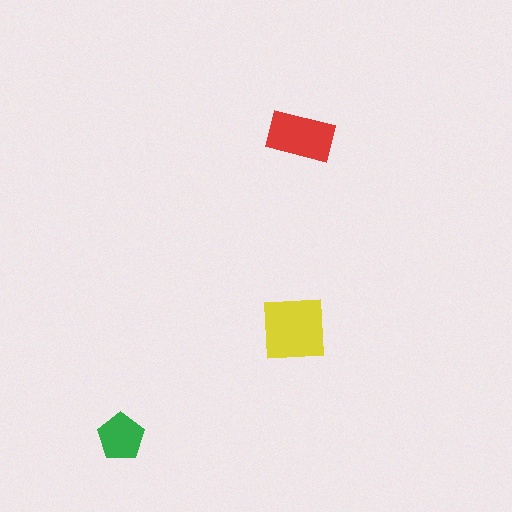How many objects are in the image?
There are 3 objects in the image.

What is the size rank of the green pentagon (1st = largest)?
3rd.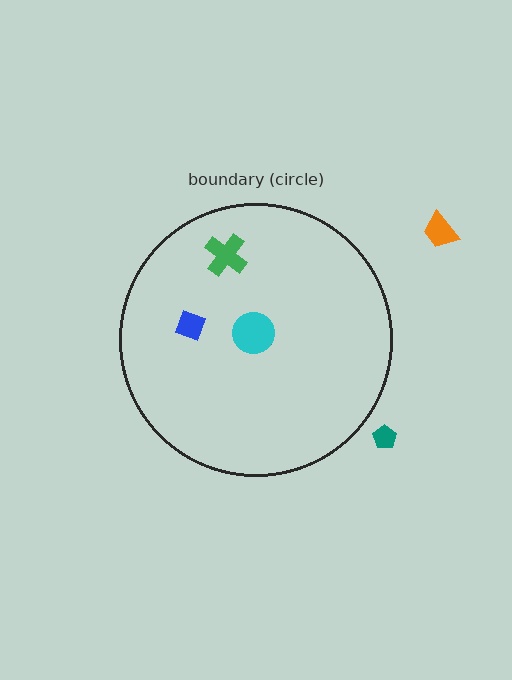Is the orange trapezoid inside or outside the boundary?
Outside.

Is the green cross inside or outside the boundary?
Inside.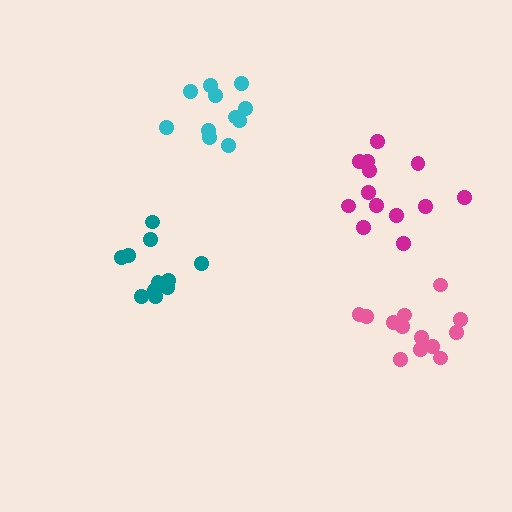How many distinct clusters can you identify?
There are 4 distinct clusters.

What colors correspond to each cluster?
The clusters are colored: magenta, cyan, teal, pink.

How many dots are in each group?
Group 1: 13 dots, Group 2: 11 dots, Group 3: 11 dots, Group 4: 13 dots (48 total).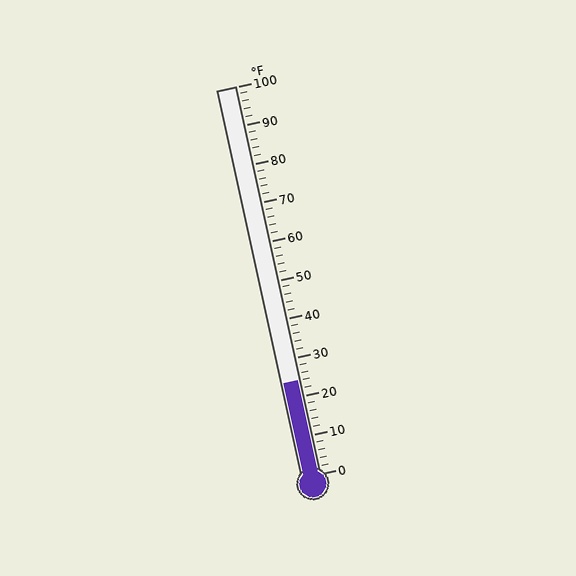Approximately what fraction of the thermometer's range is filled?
The thermometer is filled to approximately 25% of its range.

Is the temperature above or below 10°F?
The temperature is above 10°F.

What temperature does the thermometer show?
The thermometer shows approximately 24°F.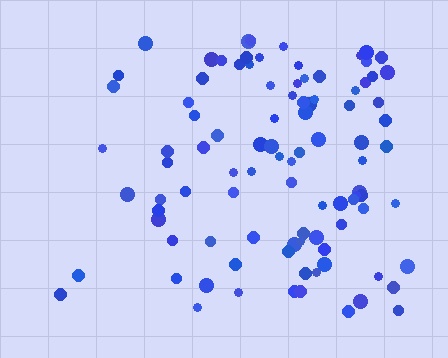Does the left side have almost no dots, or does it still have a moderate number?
Still a moderate number, just noticeably fewer than the right.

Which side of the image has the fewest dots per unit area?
The left.